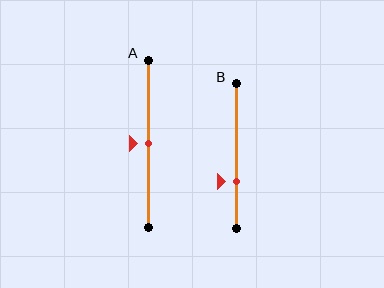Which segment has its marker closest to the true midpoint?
Segment A has its marker closest to the true midpoint.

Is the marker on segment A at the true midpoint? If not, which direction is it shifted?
Yes, the marker on segment A is at the true midpoint.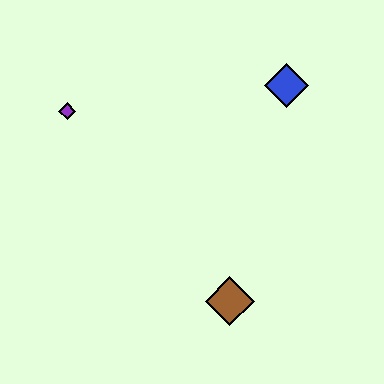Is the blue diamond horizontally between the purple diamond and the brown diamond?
No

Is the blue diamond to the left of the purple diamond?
No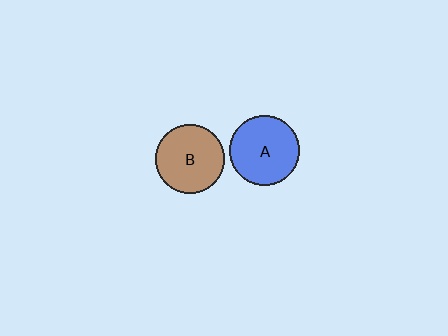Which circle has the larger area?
Circle A (blue).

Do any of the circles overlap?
No, none of the circles overlap.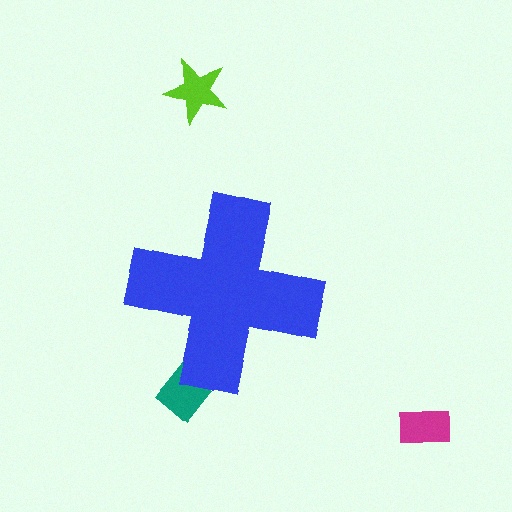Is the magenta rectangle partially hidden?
No, the magenta rectangle is fully visible.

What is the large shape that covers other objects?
A blue cross.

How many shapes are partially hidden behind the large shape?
1 shape is partially hidden.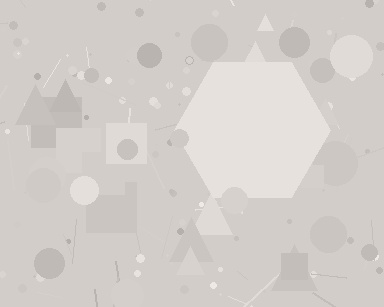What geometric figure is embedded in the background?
A hexagon is embedded in the background.